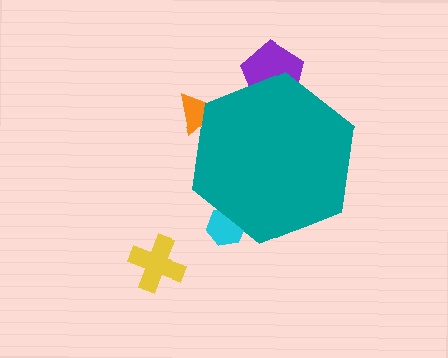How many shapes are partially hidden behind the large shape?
3 shapes are partially hidden.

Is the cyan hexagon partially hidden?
Yes, the cyan hexagon is partially hidden behind the teal hexagon.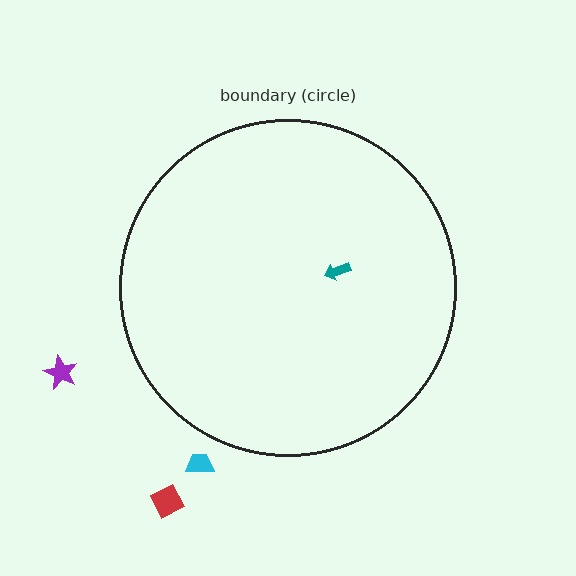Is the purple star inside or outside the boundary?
Outside.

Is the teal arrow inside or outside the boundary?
Inside.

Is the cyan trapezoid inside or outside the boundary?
Outside.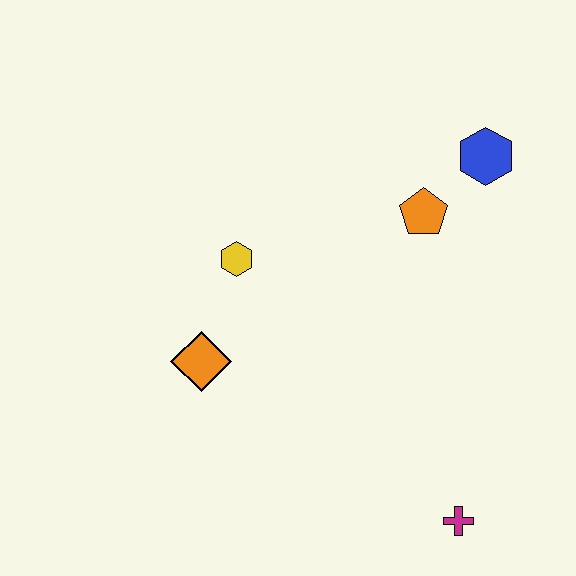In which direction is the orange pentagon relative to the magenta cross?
The orange pentagon is above the magenta cross.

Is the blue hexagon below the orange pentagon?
No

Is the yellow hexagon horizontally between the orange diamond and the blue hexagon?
Yes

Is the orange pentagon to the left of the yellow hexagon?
No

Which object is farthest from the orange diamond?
The blue hexagon is farthest from the orange diamond.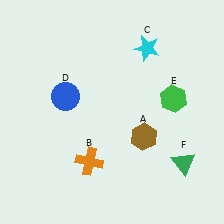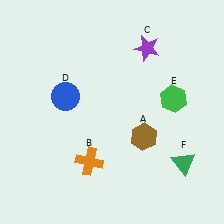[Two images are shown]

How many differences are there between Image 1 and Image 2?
There is 1 difference between the two images.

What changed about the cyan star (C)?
In Image 1, C is cyan. In Image 2, it changed to purple.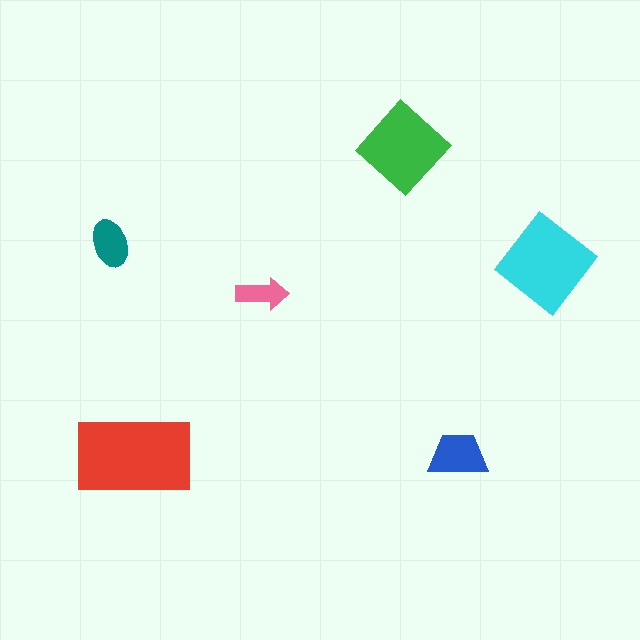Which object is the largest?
The red rectangle.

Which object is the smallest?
The pink arrow.